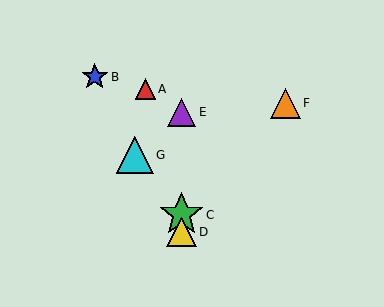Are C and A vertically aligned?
No, C is at x≈181 and A is at x≈145.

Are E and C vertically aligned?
Yes, both are at x≈181.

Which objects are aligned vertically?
Objects C, D, E are aligned vertically.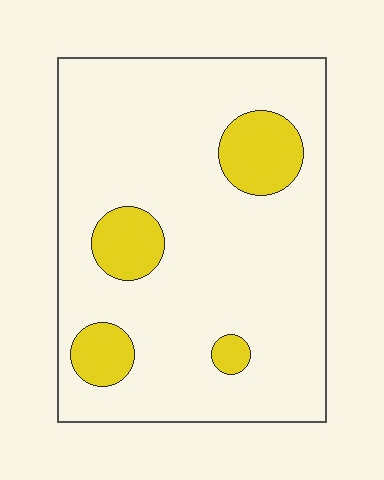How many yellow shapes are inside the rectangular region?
4.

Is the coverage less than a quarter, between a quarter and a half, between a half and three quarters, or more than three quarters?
Less than a quarter.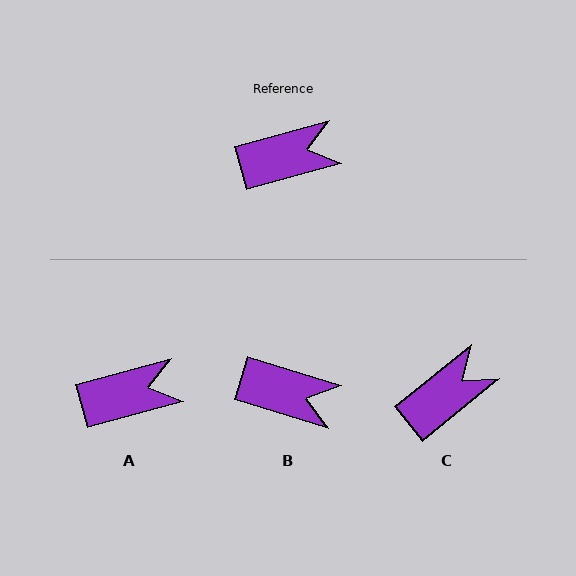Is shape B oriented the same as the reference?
No, it is off by about 32 degrees.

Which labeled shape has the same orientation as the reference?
A.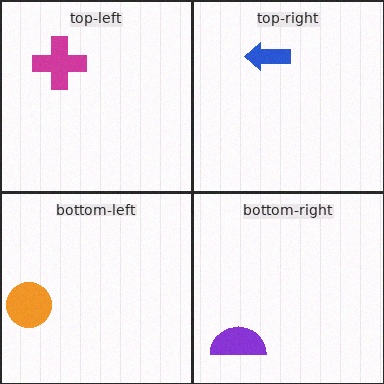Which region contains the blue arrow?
The top-right region.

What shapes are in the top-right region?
The blue arrow.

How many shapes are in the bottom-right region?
1.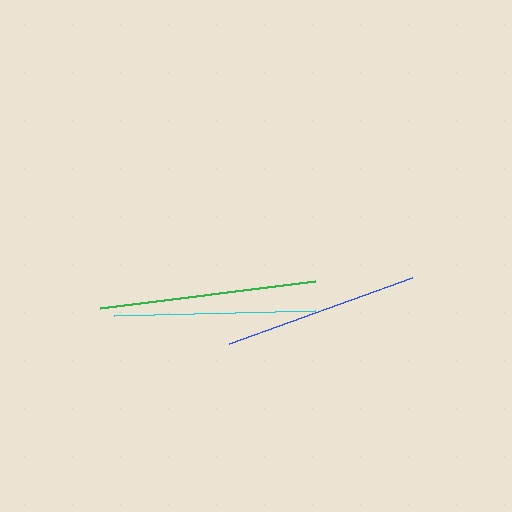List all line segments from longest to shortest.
From longest to shortest: green, cyan, blue.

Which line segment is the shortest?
The blue line is the shortest at approximately 194 pixels.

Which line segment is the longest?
The green line is the longest at approximately 216 pixels.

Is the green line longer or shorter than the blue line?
The green line is longer than the blue line.